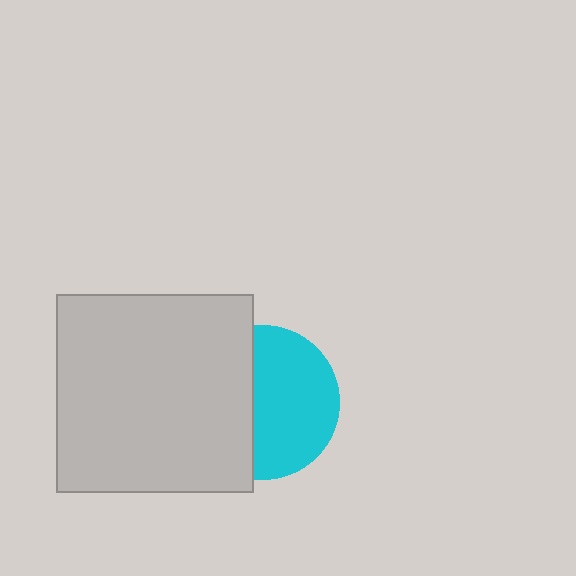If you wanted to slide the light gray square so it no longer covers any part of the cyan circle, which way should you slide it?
Slide it left — that is the most direct way to separate the two shapes.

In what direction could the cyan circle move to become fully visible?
The cyan circle could move right. That would shift it out from behind the light gray square entirely.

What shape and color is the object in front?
The object in front is a light gray square.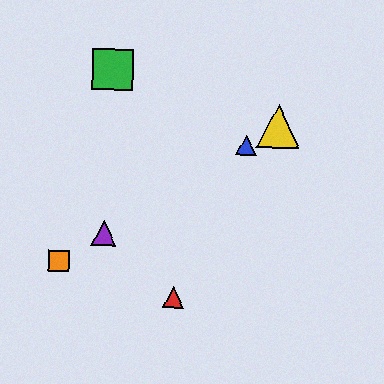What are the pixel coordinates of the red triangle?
The red triangle is at (174, 297).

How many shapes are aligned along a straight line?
4 shapes (the blue triangle, the yellow triangle, the purple triangle, the orange square) are aligned along a straight line.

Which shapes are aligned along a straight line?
The blue triangle, the yellow triangle, the purple triangle, the orange square are aligned along a straight line.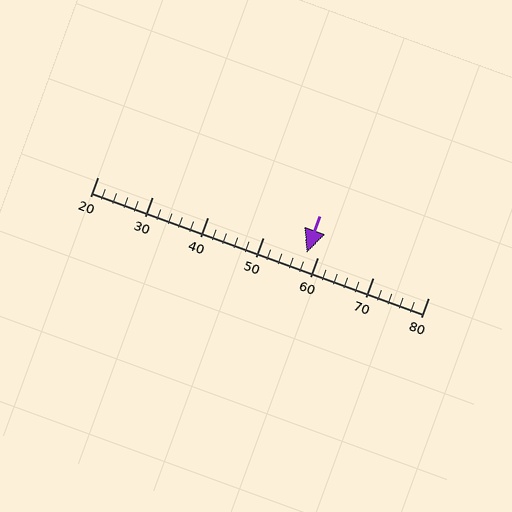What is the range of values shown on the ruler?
The ruler shows values from 20 to 80.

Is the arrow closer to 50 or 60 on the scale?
The arrow is closer to 60.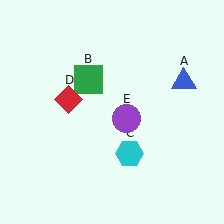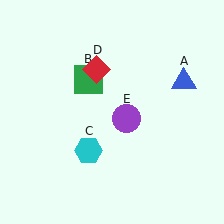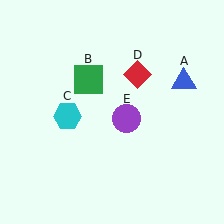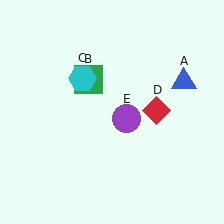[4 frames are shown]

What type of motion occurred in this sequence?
The cyan hexagon (object C), red diamond (object D) rotated clockwise around the center of the scene.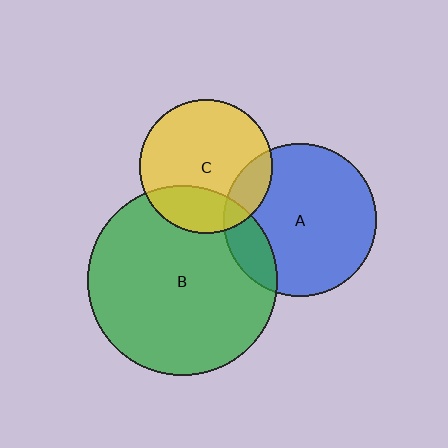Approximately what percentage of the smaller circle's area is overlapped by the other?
Approximately 15%.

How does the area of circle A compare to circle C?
Approximately 1.3 times.